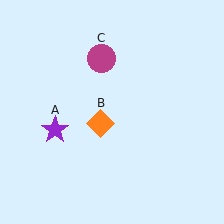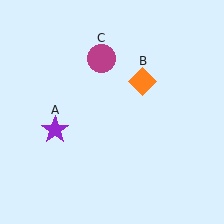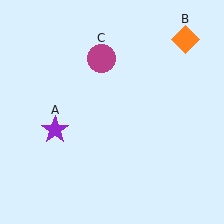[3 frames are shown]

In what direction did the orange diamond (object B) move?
The orange diamond (object B) moved up and to the right.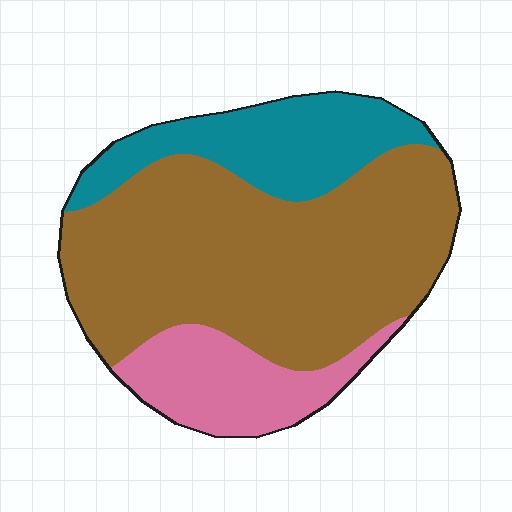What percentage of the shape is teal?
Teal takes up less than a quarter of the shape.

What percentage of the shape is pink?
Pink covers 17% of the shape.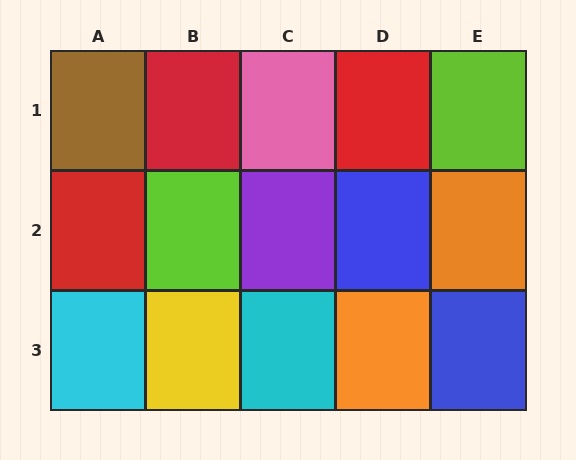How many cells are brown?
1 cell is brown.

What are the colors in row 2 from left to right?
Red, lime, purple, blue, orange.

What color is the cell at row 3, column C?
Cyan.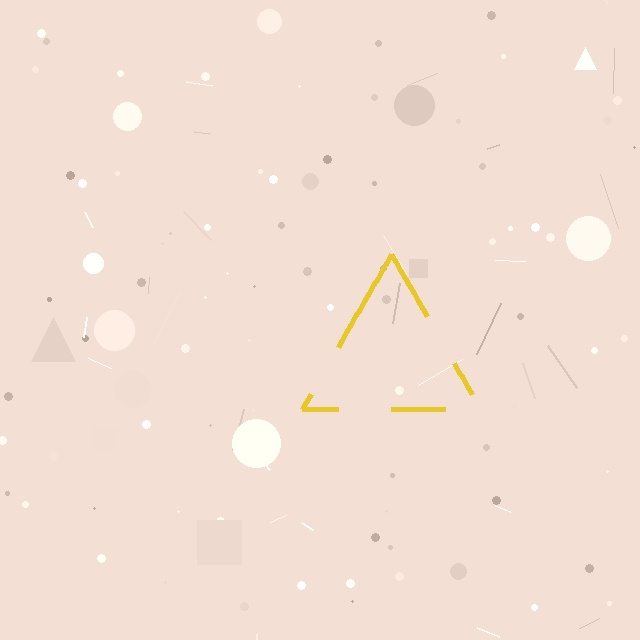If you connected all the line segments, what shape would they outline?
They would outline a triangle.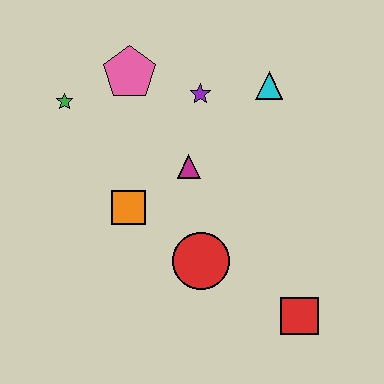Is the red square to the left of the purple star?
No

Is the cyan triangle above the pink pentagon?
No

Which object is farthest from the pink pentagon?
The red square is farthest from the pink pentagon.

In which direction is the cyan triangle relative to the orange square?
The cyan triangle is to the right of the orange square.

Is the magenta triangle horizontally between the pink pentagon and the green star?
No